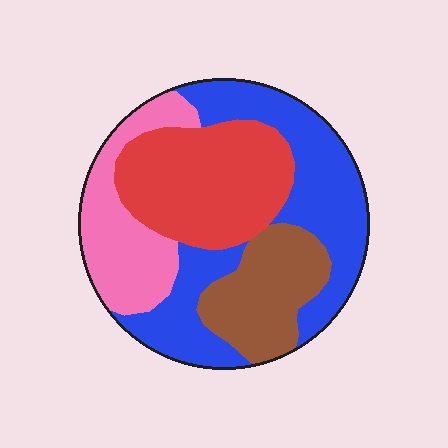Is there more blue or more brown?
Blue.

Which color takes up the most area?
Blue, at roughly 35%.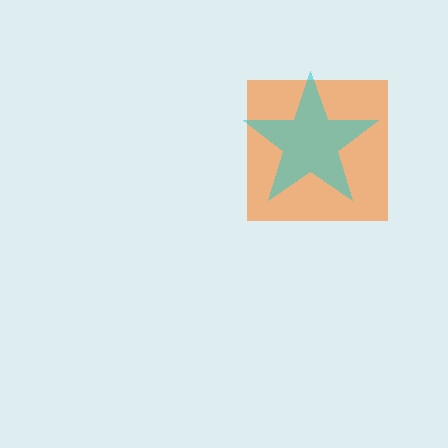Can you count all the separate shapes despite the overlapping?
Yes, there are 2 separate shapes.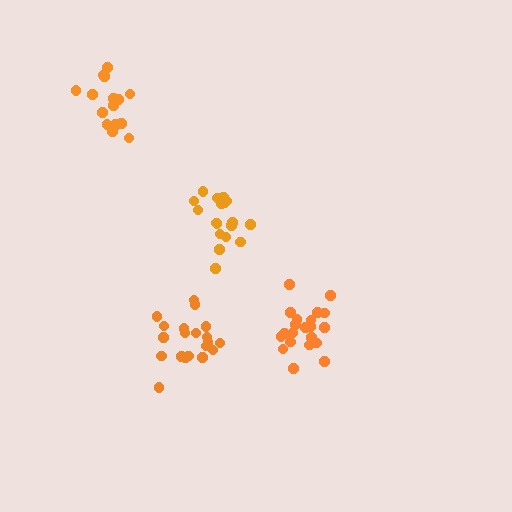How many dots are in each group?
Group 1: 21 dots, Group 2: 16 dots, Group 3: 20 dots, Group 4: 18 dots (75 total).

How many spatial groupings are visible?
There are 4 spatial groupings.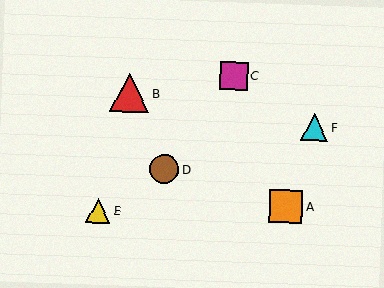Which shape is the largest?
The red triangle (labeled B) is the largest.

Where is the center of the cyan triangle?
The center of the cyan triangle is at (314, 127).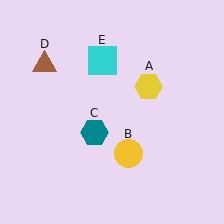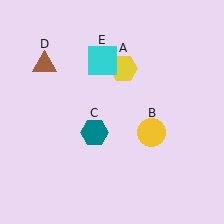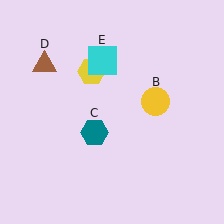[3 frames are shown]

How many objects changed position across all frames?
2 objects changed position: yellow hexagon (object A), yellow circle (object B).